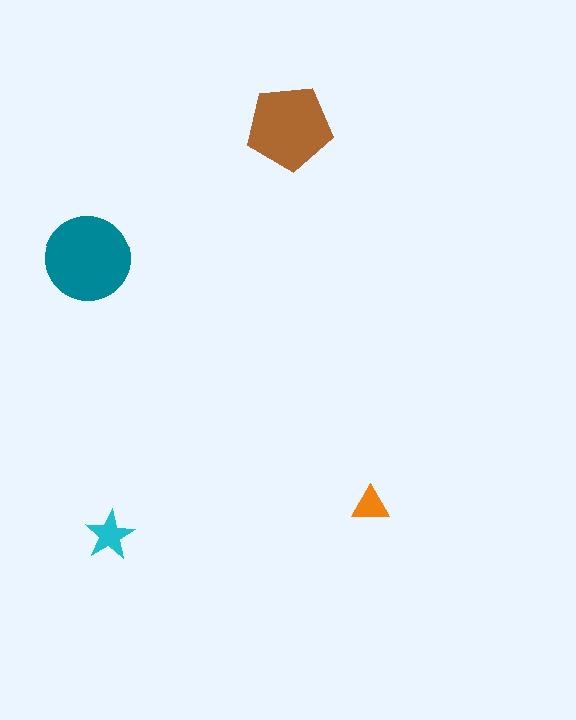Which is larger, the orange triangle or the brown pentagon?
The brown pentagon.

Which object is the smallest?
The orange triangle.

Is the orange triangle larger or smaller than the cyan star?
Smaller.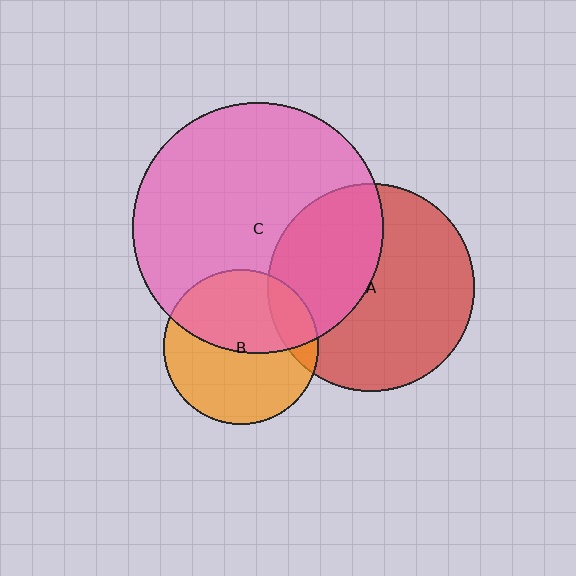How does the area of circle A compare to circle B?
Approximately 1.8 times.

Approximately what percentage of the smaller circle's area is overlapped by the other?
Approximately 15%.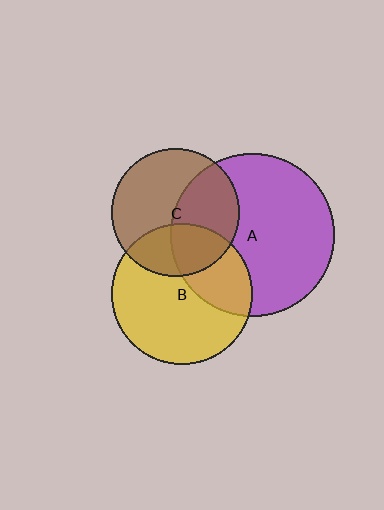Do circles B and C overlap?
Yes.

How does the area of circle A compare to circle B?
Approximately 1.3 times.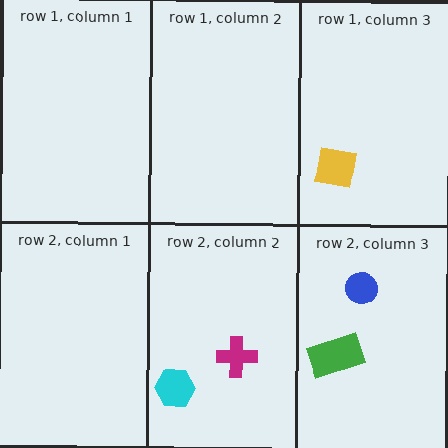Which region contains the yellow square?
The row 1, column 3 region.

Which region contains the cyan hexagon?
The row 2, column 2 region.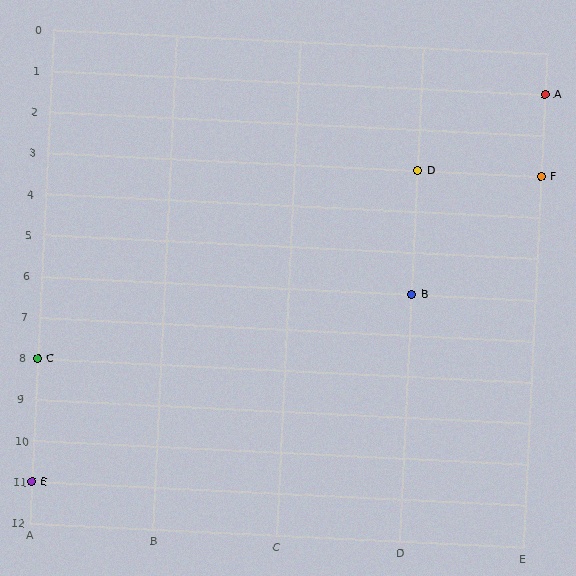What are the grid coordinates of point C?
Point C is at grid coordinates (A, 8).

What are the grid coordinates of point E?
Point E is at grid coordinates (A, 11).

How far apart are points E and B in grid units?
Points E and B are 3 columns and 5 rows apart (about 5.8 grid units diagonally).